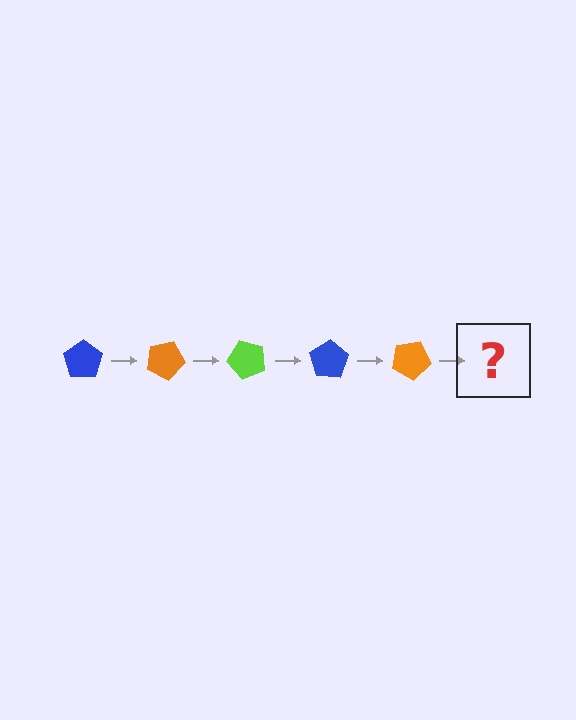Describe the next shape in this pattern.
It should be a lime pentagon, rotated 125 degrees from the start.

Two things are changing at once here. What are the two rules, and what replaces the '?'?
The two rules are that it rotates 25 degrees each step and the color cycles through blue, orange, and lime. The '?' should be a lime pentagon, rotated 125 degrees from the start.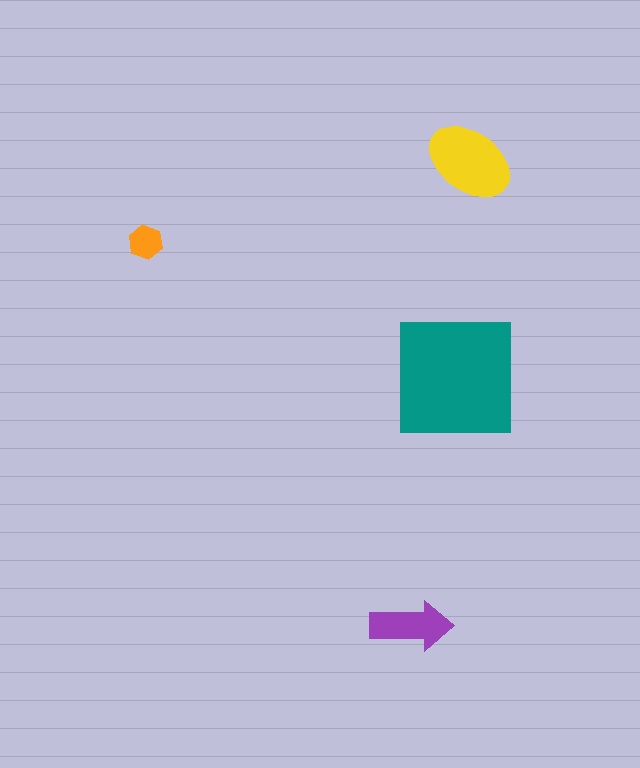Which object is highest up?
The yellow ellipse is topmost.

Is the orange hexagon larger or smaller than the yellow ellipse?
Smaller.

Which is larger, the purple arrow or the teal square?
The teal square.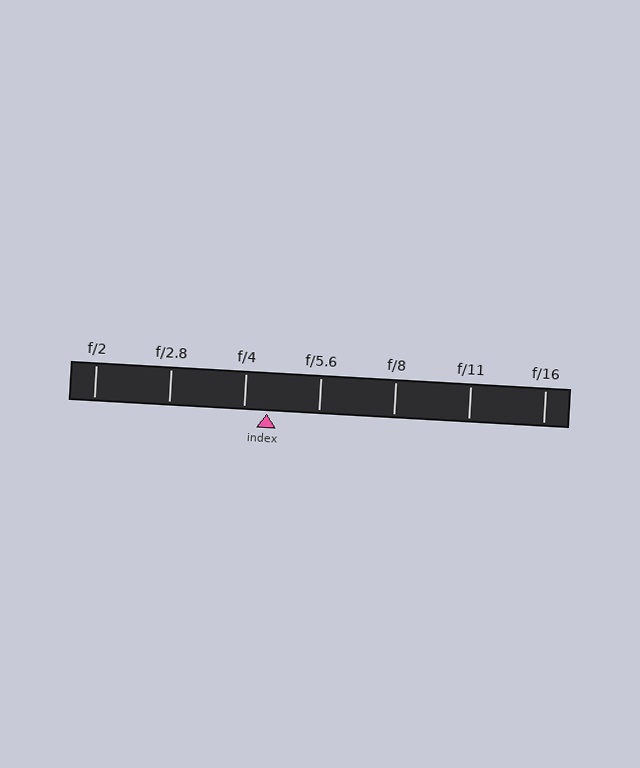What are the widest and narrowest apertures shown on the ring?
The widest aperture shown is f/2 and the narrowest is f/16.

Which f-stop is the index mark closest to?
The index mark is closest to f/4.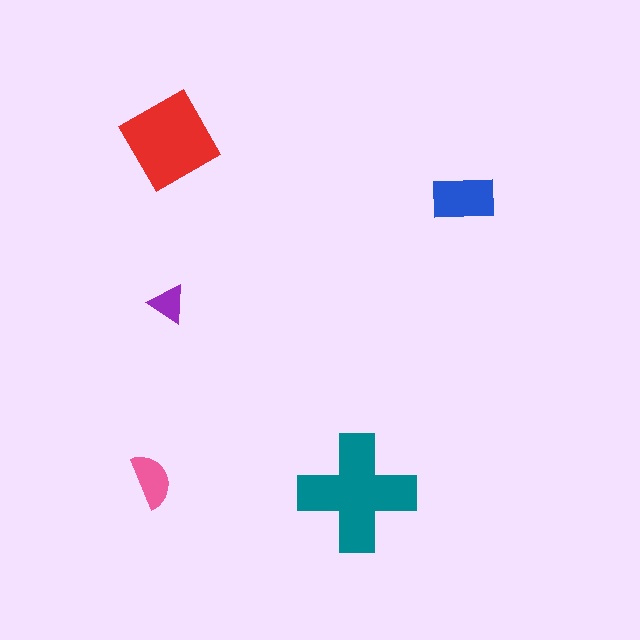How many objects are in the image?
There are 5 objects in the image.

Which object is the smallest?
The purple triangle.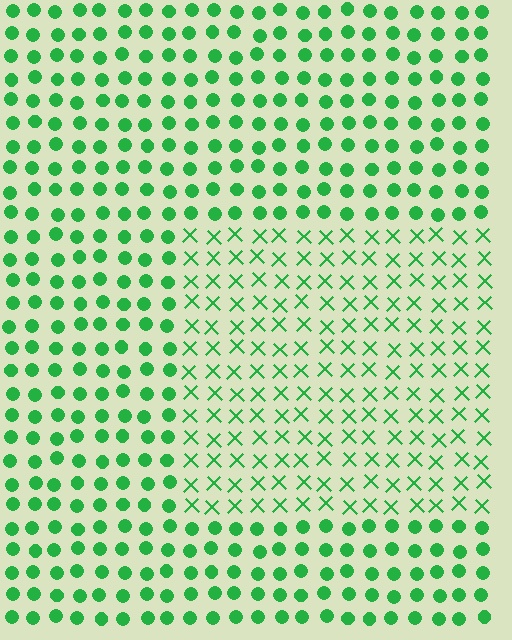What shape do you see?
I see a rectangle.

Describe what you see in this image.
The image is filled with small green elements arranged in a uniform grid. A rectangle-shaped region contains X marks, while the surrounding area contains circles. The boundary is defined purely by the change in element shape.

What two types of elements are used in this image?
The image uses X marks inside the rectangle region and circles outside it.